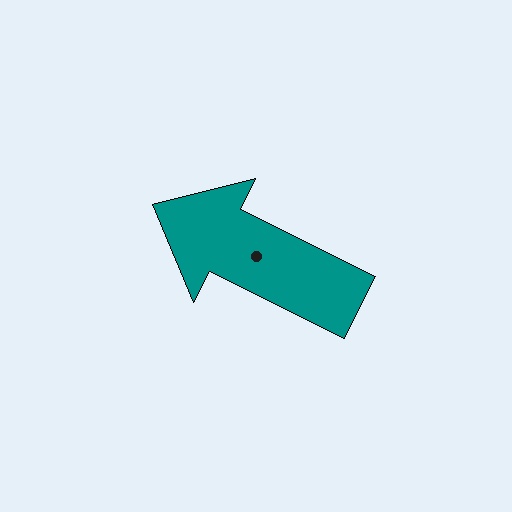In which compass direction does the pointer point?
Northwest.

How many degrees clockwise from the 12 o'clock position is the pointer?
Approximately 297 degrees.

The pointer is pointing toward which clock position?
Roughly 10 o'clock.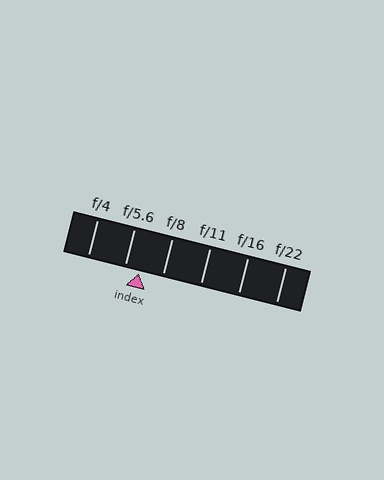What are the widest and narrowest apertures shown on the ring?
The widest aperture shown is f/4 and the narrowest is f/22.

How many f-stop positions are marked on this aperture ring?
There are 6 f-stop positions marked.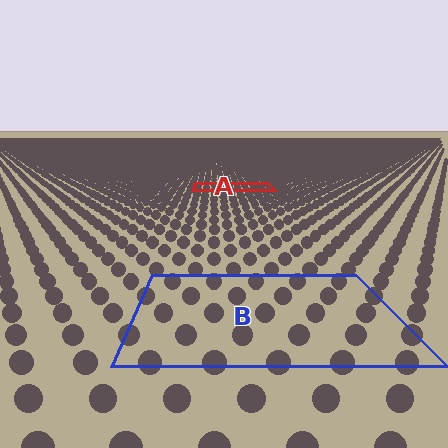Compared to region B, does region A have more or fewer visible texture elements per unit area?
Region A has more texture elements per unit area — they are packed more densely because it is farther away.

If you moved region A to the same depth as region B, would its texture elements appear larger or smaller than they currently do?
They would appear larger. At a closer depth, the same texture elements are projected at a bigger on-screen size.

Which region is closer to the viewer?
Region B is closer. The texture elements there are larger and more spread out.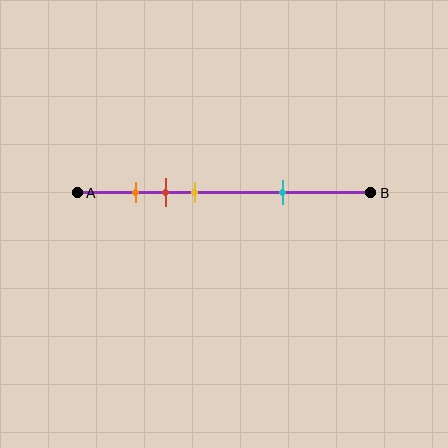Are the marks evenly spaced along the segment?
No, the marks are not evenly spaced.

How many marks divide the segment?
There are 4 marks dividing the segment.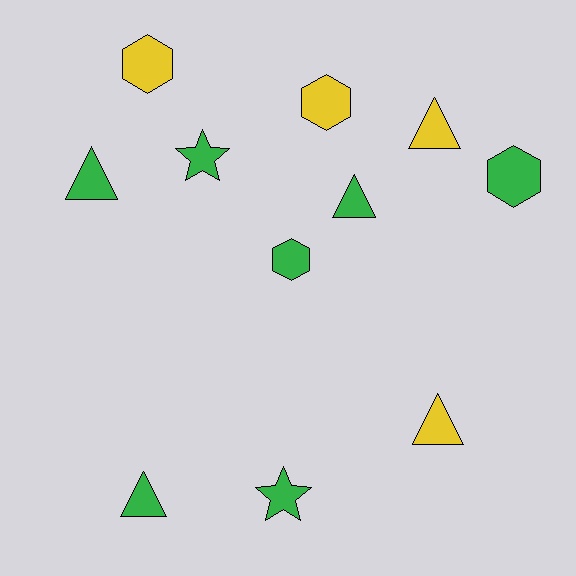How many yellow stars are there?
There are no yellow stars.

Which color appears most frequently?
Green, with 7 objects.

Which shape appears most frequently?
Triangle, with 5 objects.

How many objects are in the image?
There are 11 objects.